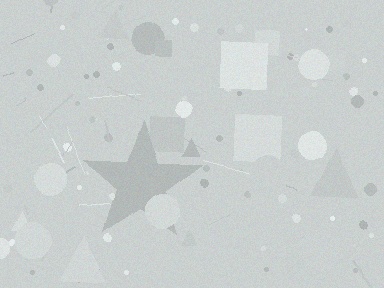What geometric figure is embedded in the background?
A star is embedded in the background.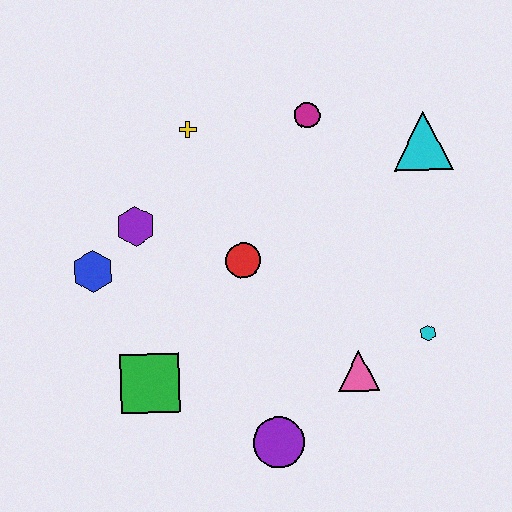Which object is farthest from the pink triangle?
The yellow cross is farthest from the pink triangle.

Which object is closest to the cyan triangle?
The magenta circle is closest to the cyan triangle.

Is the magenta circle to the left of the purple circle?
No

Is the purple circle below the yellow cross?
Yes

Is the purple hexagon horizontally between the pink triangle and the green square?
No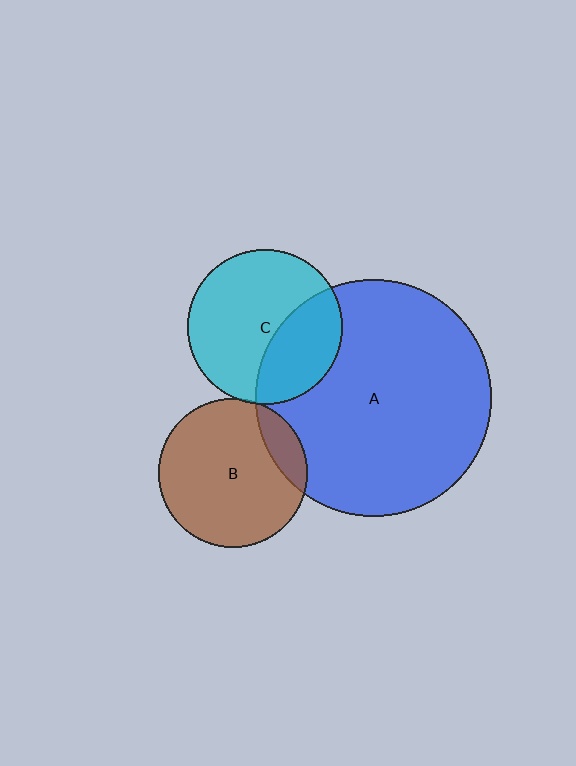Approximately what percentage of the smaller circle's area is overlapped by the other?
Approximately 5%.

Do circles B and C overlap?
Yes.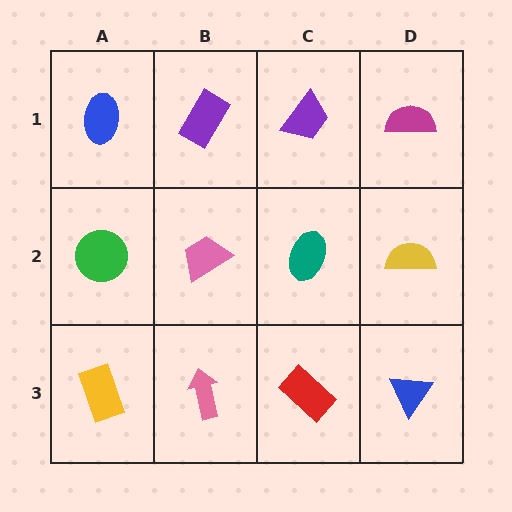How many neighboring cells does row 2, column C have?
4.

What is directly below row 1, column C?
A teal ellipse.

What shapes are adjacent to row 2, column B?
A purple rectangle (row 1, column B), a pink arrow (row 3, column B), a green circle (row 2, column A), a teal ellipse (row 2, column C).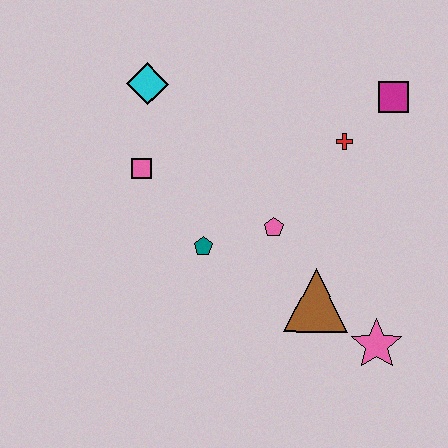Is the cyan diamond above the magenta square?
Yes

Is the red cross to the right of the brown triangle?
Yes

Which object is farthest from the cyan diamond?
The pink star is farthest from the cyan diamond.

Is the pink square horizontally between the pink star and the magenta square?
No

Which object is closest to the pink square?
The cyan diamond is closest to the pink square.